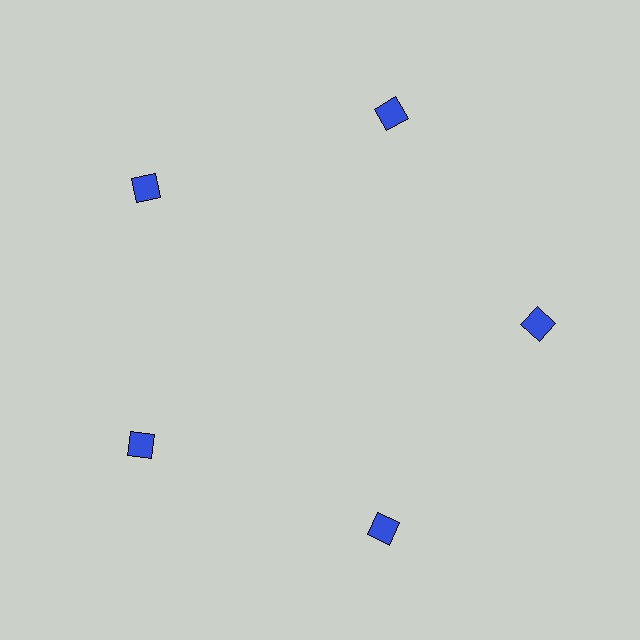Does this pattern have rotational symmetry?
Yes, this pattern has 5-fold rotational symmetry. It looks the same after rotating 72 degrees around the center.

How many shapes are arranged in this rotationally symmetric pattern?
There are 5 shapes, arranged in 5 groups of 1.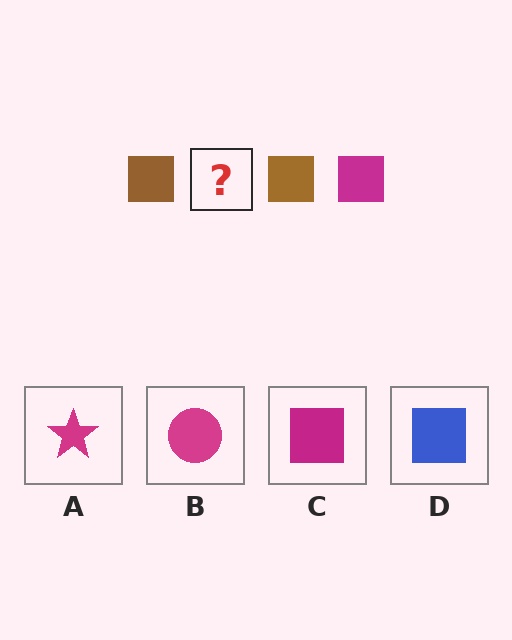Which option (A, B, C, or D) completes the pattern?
C.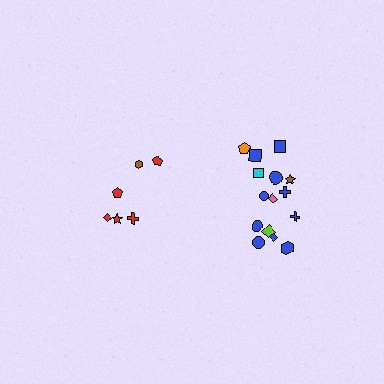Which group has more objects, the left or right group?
The right group.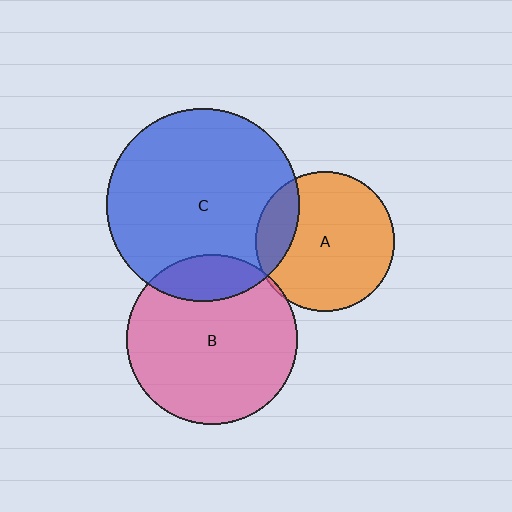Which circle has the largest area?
Circle C (blue).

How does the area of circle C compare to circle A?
Approximately 1.9 times.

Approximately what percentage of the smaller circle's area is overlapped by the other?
Approximately 20%.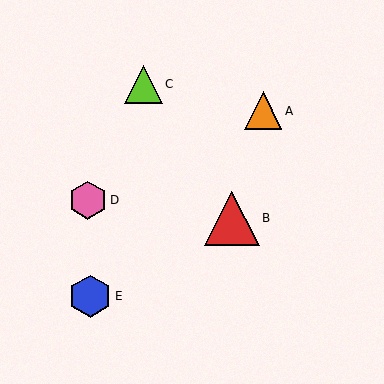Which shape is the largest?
The red triangle (labeled B) is the largest.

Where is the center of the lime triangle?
The center of the lime triangle is at (144, 84).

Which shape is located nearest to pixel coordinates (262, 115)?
The orange triangle (labeled A) at (263, 111) is nearest to that location.